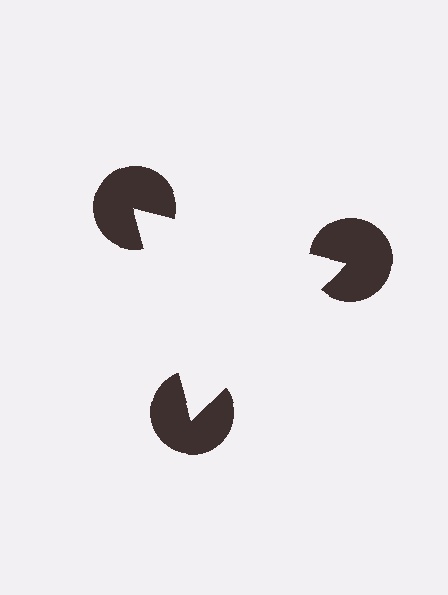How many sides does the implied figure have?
3 sides.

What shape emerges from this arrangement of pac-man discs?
An illusory triangle — its edges are inferred from the aligned wedge cuts in the pac-man discs, not physically drawn.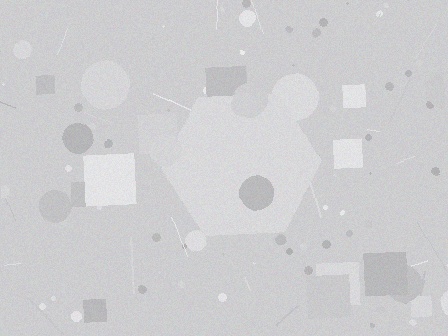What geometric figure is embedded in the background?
A hexagon is embedded in the background.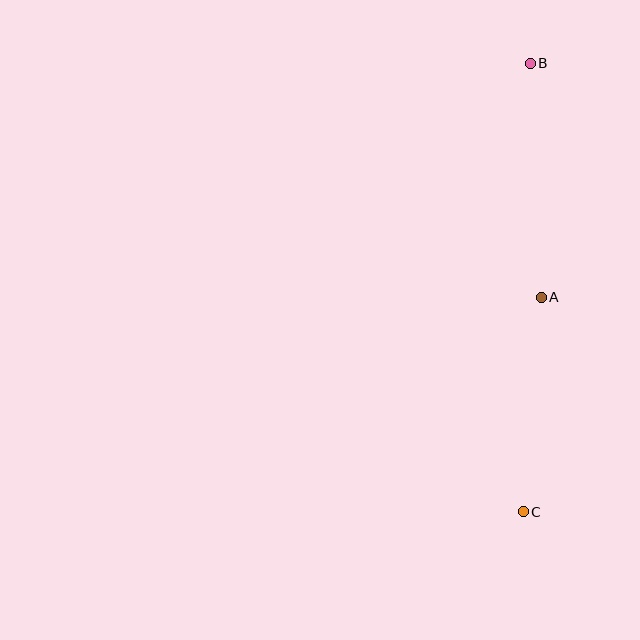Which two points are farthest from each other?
Points B and C are farthest from each other.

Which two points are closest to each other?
Points A and C are closest to each other.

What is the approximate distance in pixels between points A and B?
The distance between A and B is approximately 234 pixels.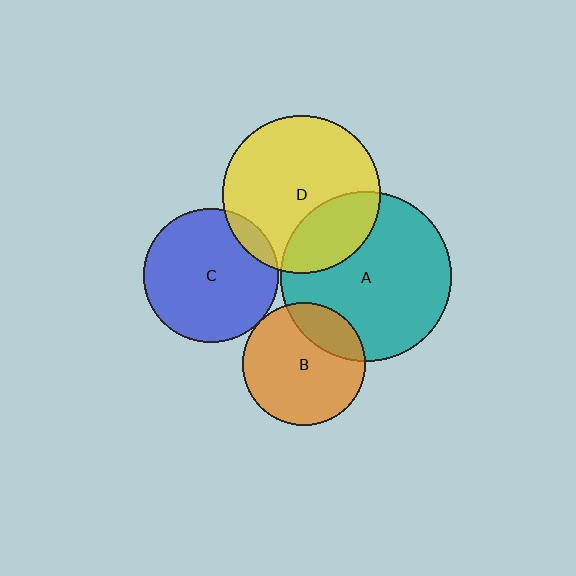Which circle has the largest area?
Circle A (teal).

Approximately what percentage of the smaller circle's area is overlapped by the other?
Approximately 25%.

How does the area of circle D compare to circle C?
Approximately 1.4 times.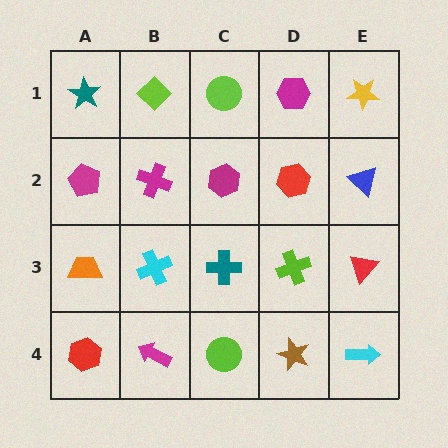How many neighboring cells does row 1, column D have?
3.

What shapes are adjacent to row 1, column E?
A blue triangle (row 2, column E), a magenta hexagon (row 1, column D).